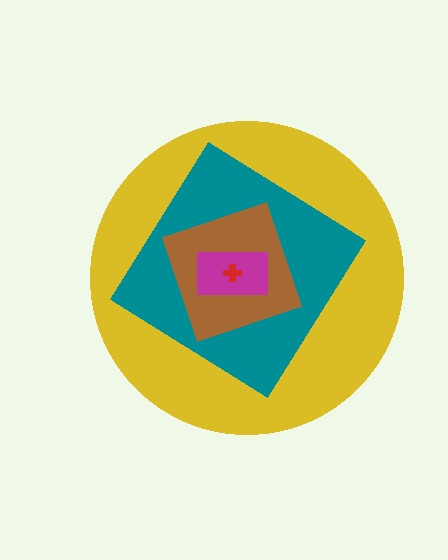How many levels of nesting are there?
5.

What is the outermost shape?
The yellow circle.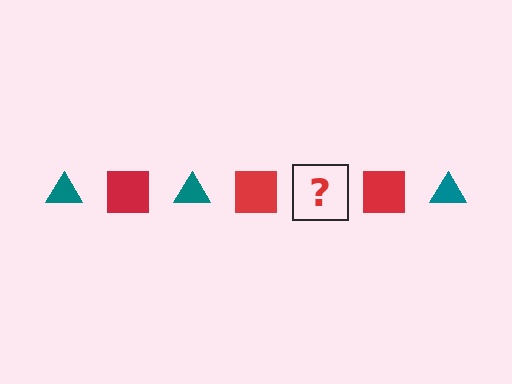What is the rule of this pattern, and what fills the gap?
The rule is that the pattern alternates between teal triangle and red square. The gap should be filled with a teal triangle.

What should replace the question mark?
The question mark should be replaced with a teal triangle.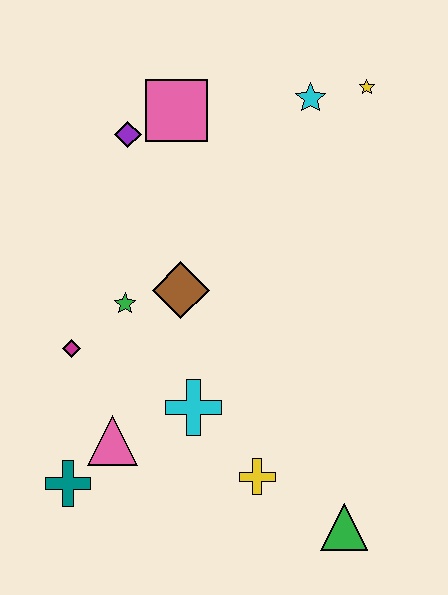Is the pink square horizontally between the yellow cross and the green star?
Yes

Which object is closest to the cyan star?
The yellow star is closest to the cyan star.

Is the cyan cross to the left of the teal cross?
No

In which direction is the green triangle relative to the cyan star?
The green triangle is below the cyan star.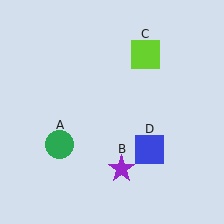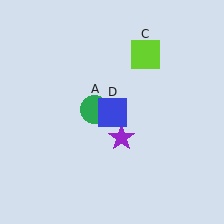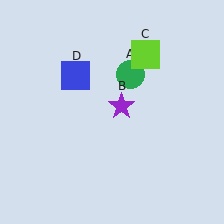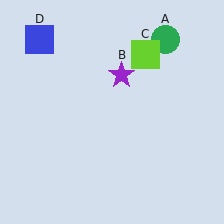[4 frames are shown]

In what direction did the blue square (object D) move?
The blue square (object D) moved up and to the left.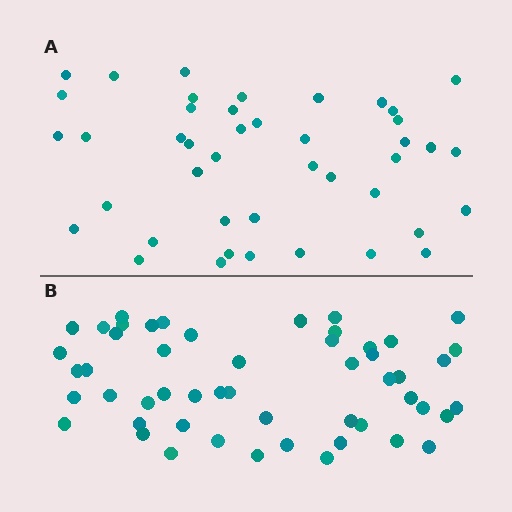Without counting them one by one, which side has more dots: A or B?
Region B (the bottom region) has more dots.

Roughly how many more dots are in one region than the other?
Region B has roughly 8 or so more dots than region A.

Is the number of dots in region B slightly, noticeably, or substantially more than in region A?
Region B has only slightly more — the two regions are fairly close. The ratio is roughly 1.2 to 1.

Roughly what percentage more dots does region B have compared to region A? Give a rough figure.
About 20% more.